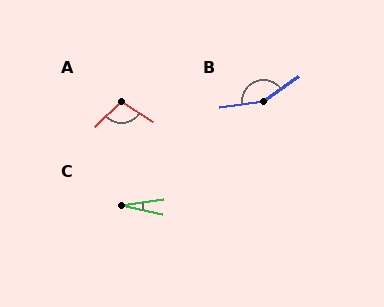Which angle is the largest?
B, at approximately 151 degrees.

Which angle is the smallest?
C, at approximately 20 degrees.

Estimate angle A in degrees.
Approximately 104 degrees.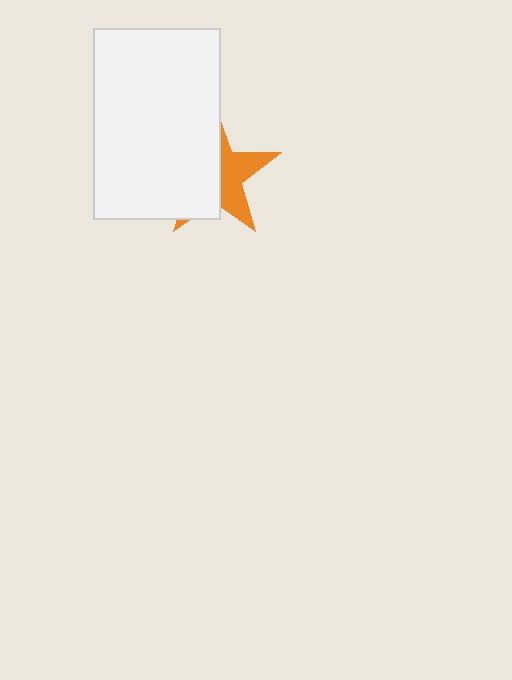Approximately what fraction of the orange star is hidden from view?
Roughly 59% of the orange star is hidden behind the white rectangle.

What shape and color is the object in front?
The object in front is a white rectangle.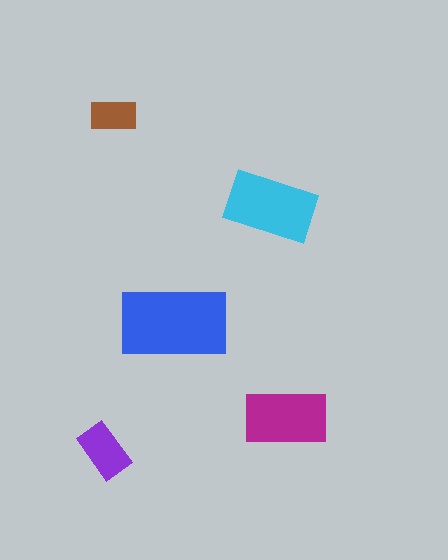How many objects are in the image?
There are 5 objects in the image.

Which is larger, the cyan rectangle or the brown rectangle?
The cyan one.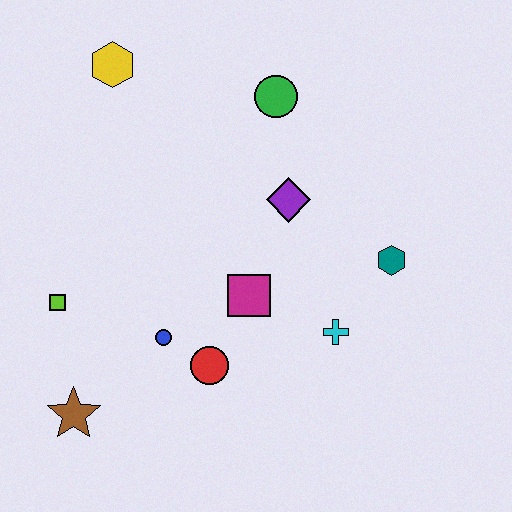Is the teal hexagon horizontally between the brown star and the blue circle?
No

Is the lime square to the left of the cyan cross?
Yes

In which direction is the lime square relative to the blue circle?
The lime square is to the left of the blue circle.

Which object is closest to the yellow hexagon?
The green circle is closest to the yellow hexagon.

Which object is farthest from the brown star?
The green circle is farthest from the brown star.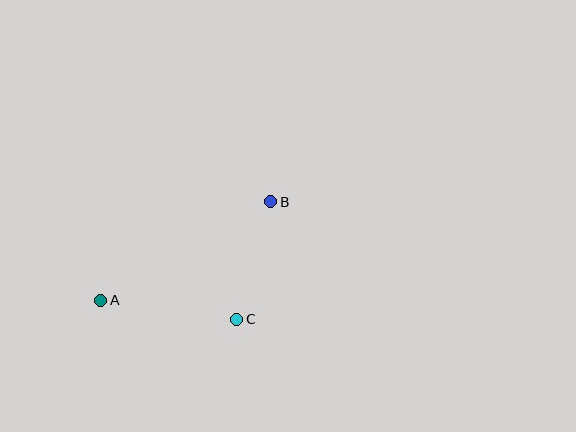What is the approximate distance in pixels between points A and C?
The distance between A and C is approximately 137 pixels.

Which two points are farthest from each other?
Points A and B are farthest from each other.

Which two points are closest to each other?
Points B and C are closest to each other.